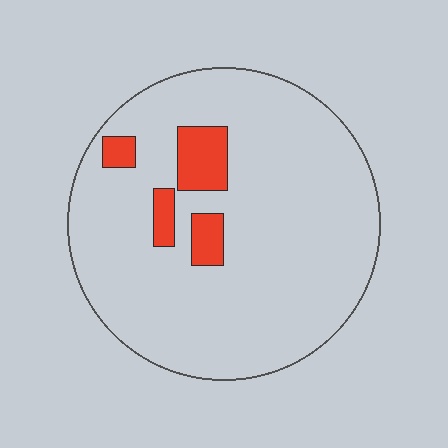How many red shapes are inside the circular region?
4.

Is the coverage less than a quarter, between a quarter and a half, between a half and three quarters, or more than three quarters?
Less than a quarter.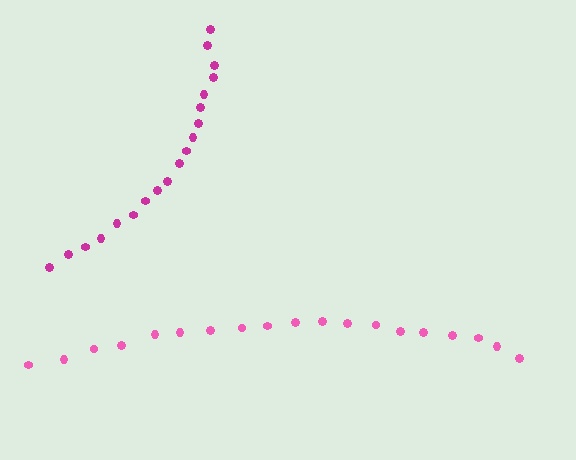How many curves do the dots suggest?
There are 2 distinct paths.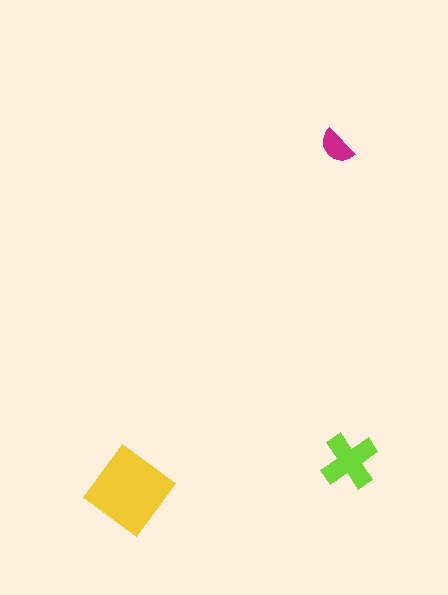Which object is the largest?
The yellow diamond.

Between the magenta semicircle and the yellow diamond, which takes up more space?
The yellow diamond.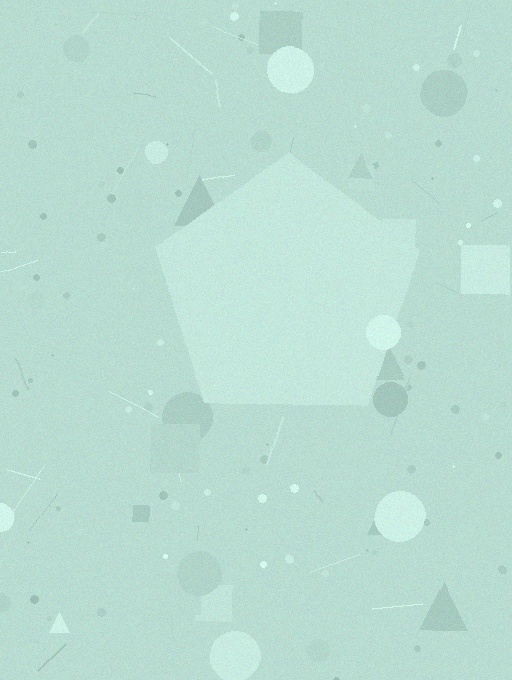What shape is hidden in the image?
A pentagon is hidden in the image.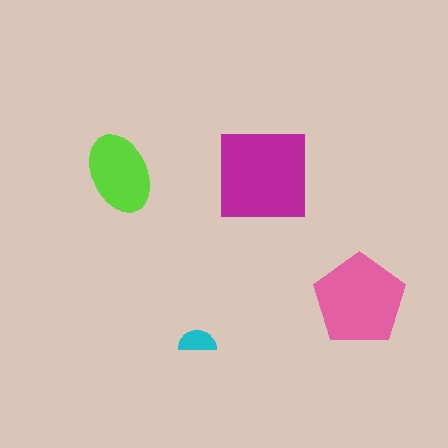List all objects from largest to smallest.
The magenta square, the pink pentagon, the lime ellipse, the cyan semicircle.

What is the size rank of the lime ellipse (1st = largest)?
3rd.